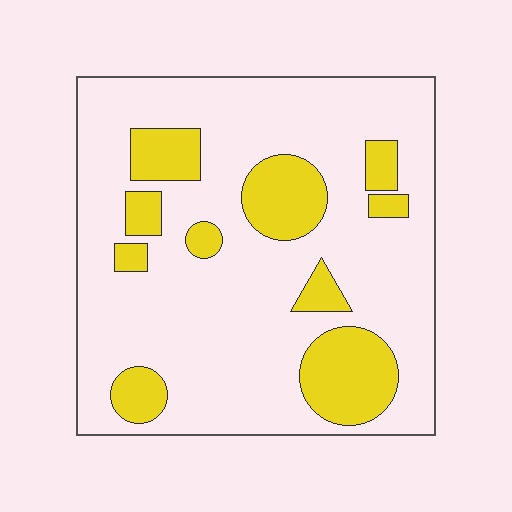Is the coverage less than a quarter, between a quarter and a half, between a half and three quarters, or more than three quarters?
Less than a quarter.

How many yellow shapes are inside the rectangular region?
10.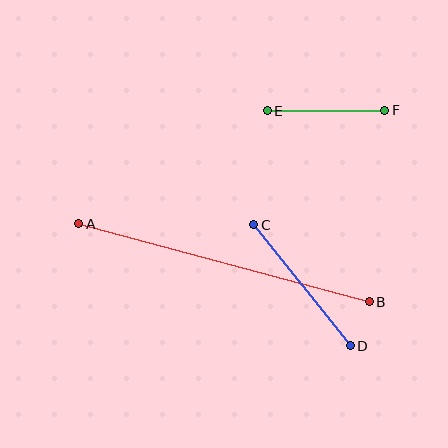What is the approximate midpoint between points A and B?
The midpoint is at approximately (224, 263) pixels.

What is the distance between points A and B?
The distance is approximately 301 pixels.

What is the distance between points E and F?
The distance is approximately 118 pixels.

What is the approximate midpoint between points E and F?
The midpoint is at approximately (326, 110) pixels.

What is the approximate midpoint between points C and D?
The midpoint is at approximately (302, 285) pixels.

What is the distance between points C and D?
The distance is approximately 155 pixels.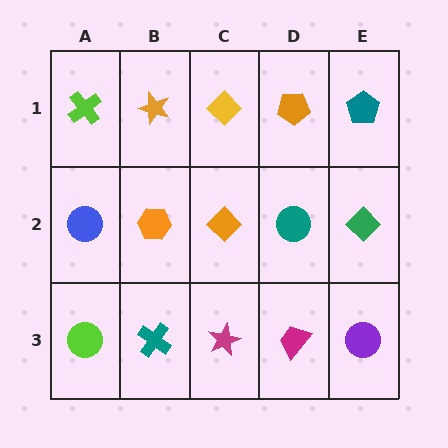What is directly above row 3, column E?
A green diamond.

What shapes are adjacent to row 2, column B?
An orange star (row 1, column B), a teal cross (row 3, column B), a blue circle (row 2, column A), an orange diamond (row 2, column C).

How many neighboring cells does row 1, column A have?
2.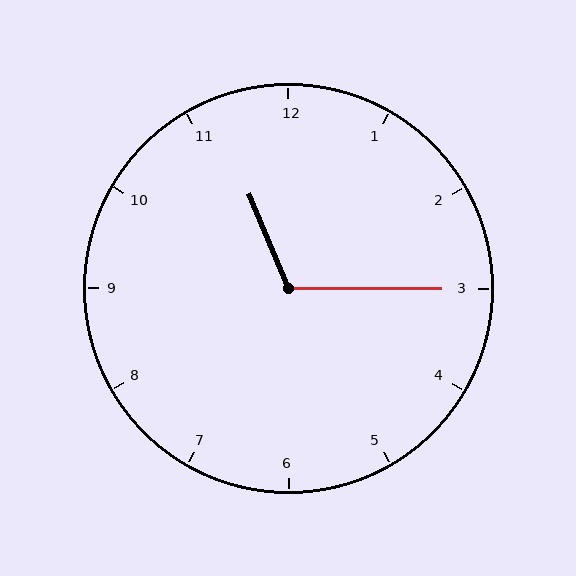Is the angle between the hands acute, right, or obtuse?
It is obtuse.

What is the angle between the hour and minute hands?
Approximately 112 degrees.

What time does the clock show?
11:15.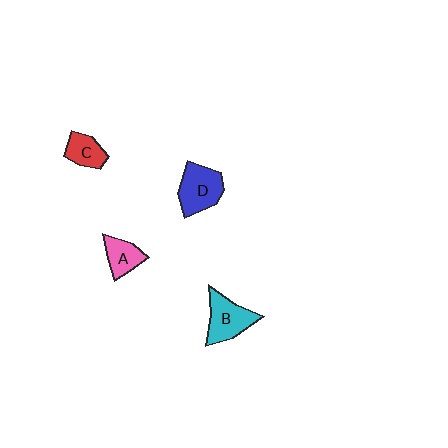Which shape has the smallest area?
Shape C (red).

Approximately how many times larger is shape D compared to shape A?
Approximately 1.5 times.